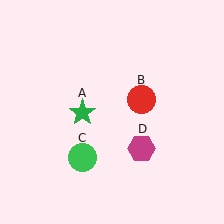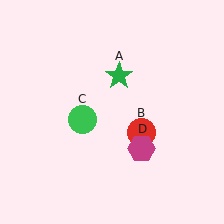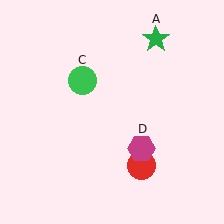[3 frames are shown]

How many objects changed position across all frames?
3 objects changed position: green star (object A), red circle (object B), green circle (object C).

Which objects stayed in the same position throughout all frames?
Magenta hexagon (object D) remained stationary.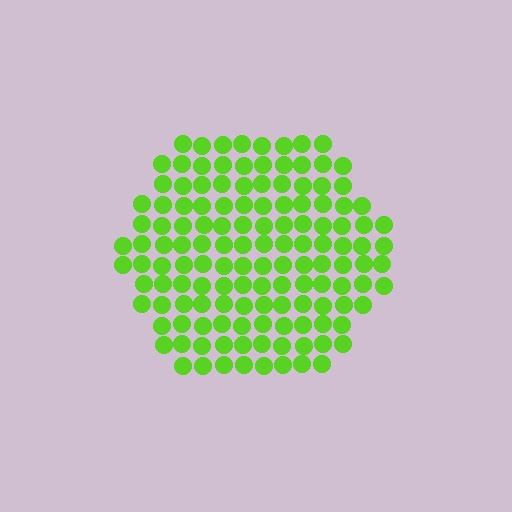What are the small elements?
The small elements are circles.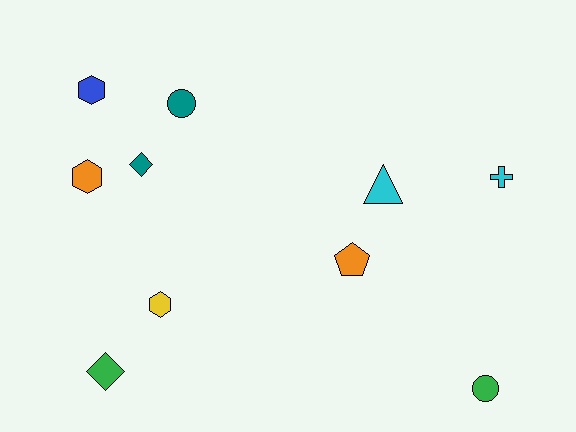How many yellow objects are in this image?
There is 1 yellow object.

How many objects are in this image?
There are 10 objects.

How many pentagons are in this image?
There is 1 pentagon.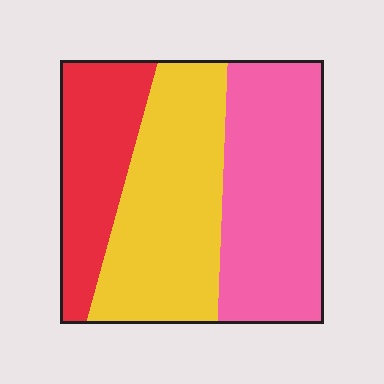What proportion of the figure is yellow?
Yellow takes up about three eighths (3/8) of the figure.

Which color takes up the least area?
Red, at roughly 25%.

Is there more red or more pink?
Pink.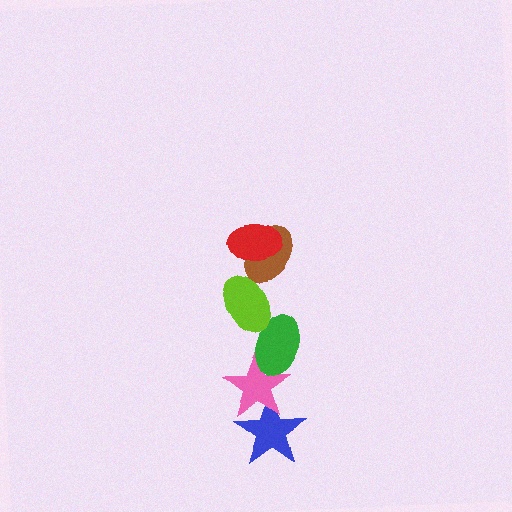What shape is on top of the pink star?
The green ellipse is on top of the pink star.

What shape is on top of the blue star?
The pink star is on top of the blue star.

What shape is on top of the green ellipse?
The lime ellipse is on top of the green ellipse.